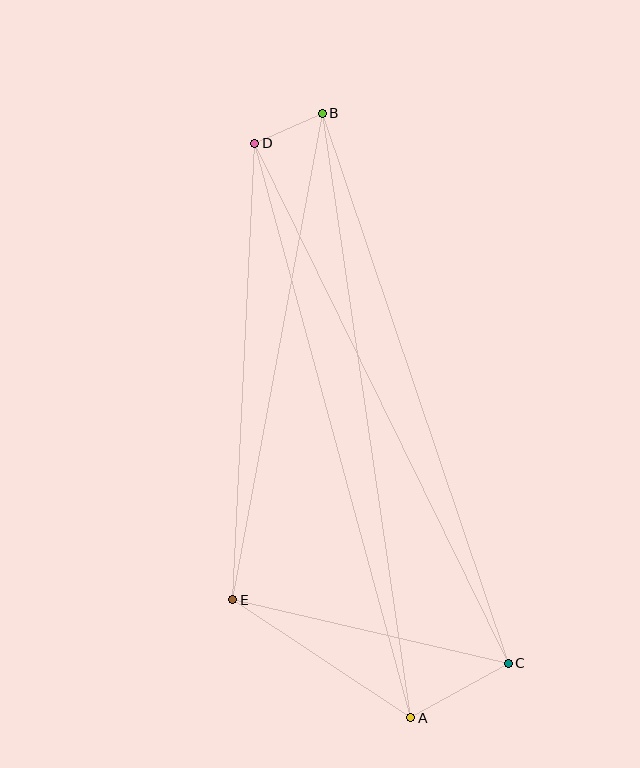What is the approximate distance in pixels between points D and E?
The distance between D and E is approximately 457 pixels.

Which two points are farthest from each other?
Points A and B are farthest from each other.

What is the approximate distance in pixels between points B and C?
The distance between B and C is approximately 581 pixels.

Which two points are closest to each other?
Points B and D are closest to each other.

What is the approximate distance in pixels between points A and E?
The distance between A and E is approximately 213 pixels.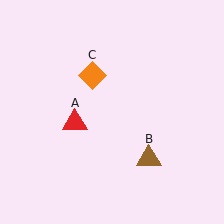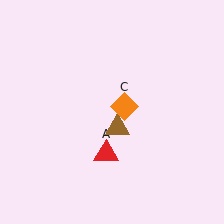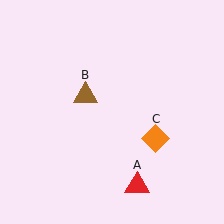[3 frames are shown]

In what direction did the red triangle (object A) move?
The red triangle (object A) moved down and to the right.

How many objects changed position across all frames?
3 objects changed position: red triangle (object A), brown triangle (object B), orange diamond (object C).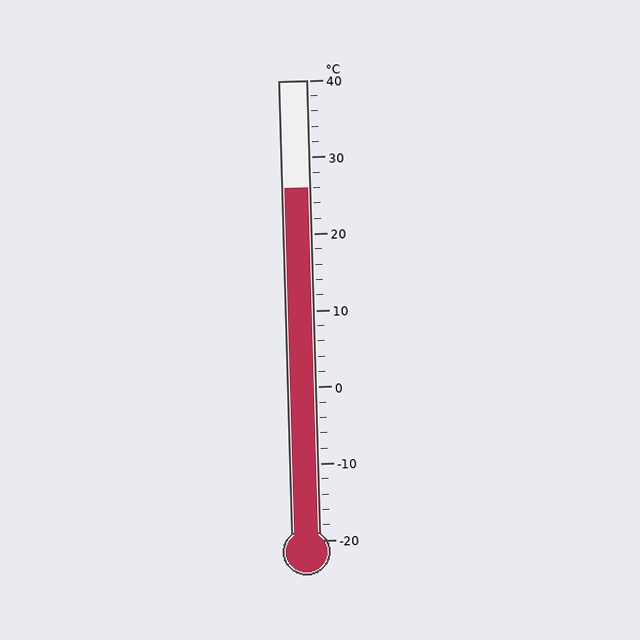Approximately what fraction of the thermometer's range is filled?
The thermometer is filled to approximately 75% of its range.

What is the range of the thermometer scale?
The thermometer scale ranges from -20°C to 40°C.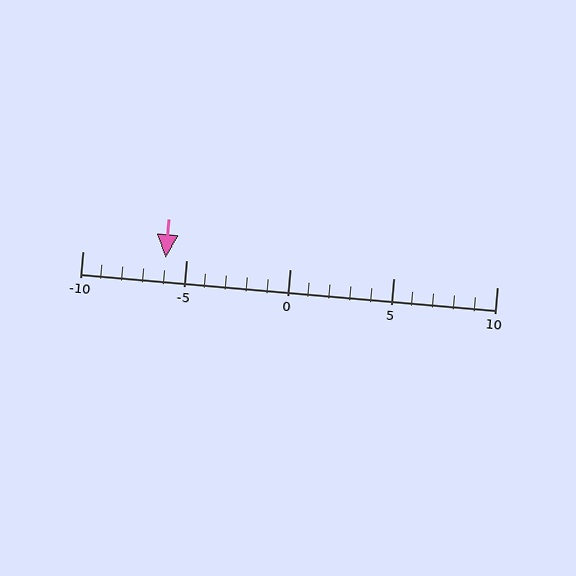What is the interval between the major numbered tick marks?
The major tick marks are spaced 5 units apart.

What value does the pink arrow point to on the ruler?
The pink arrow points to approximately -6.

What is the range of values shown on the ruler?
The ruler shows values from -10 to 10.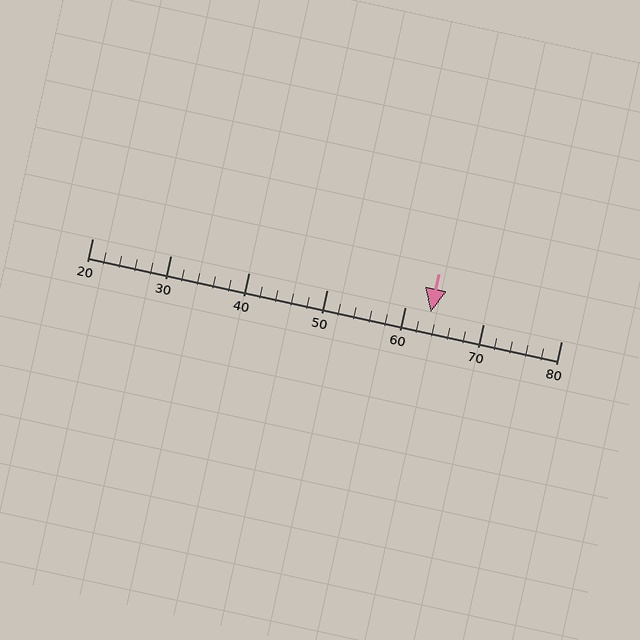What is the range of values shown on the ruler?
The ruler shows values from 20 to 80.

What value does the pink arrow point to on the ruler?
The pink arrow points to approximately 63.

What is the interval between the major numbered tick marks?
The major tick marks are spaced 10 units apart.